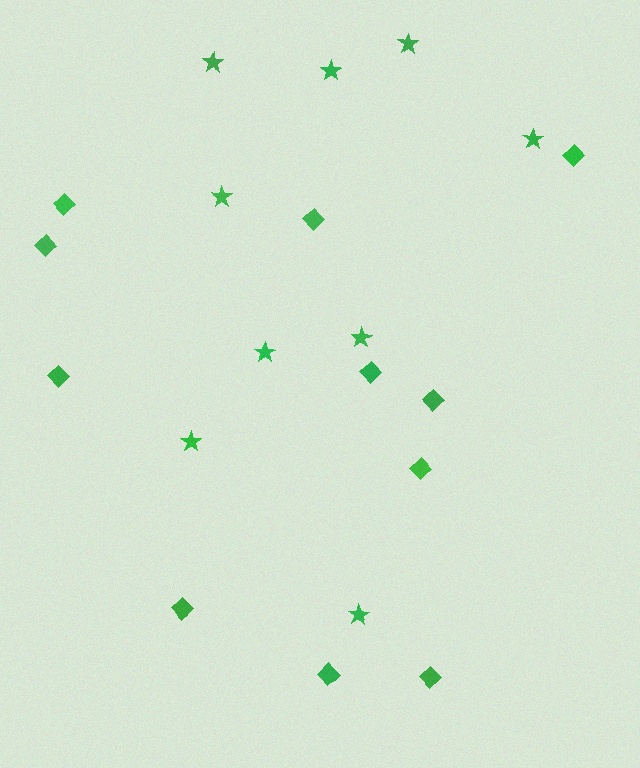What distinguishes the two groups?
There are 2 groups: one group of stars (9) and one group of diamonds (11).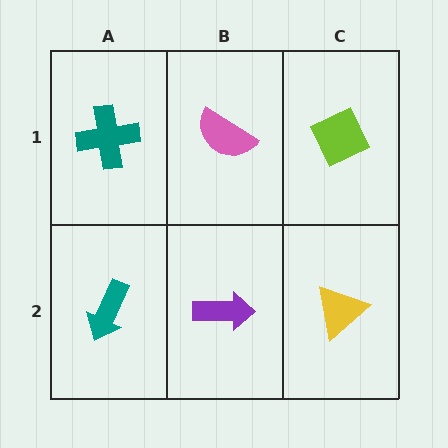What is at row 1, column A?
A teal cross.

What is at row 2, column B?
A purple arrow.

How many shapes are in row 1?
3 shapes.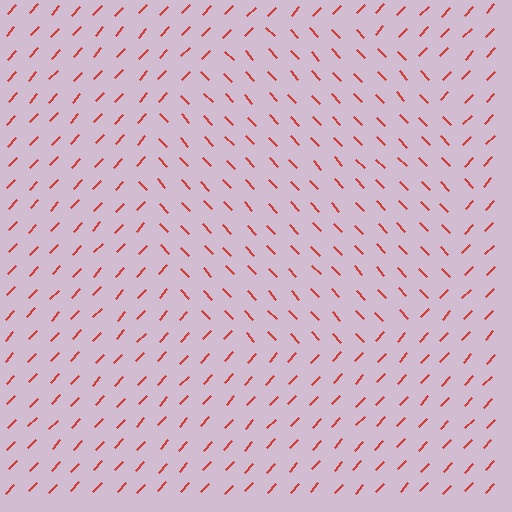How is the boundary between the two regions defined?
The boundary is defined purely by a change in line orientation (approximately 87 degrees difference). All lines are the same color and thickness.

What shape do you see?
I see a circle.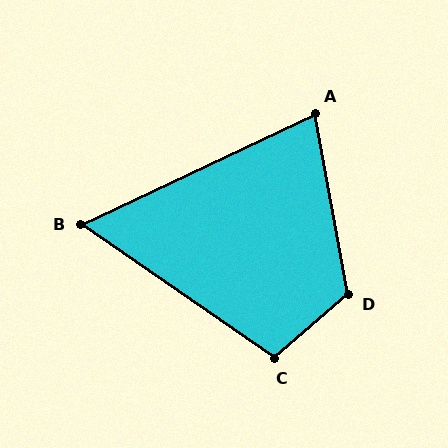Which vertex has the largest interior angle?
D, at approximately 120 degrees.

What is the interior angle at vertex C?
Approximately 105 degrees (obtuse).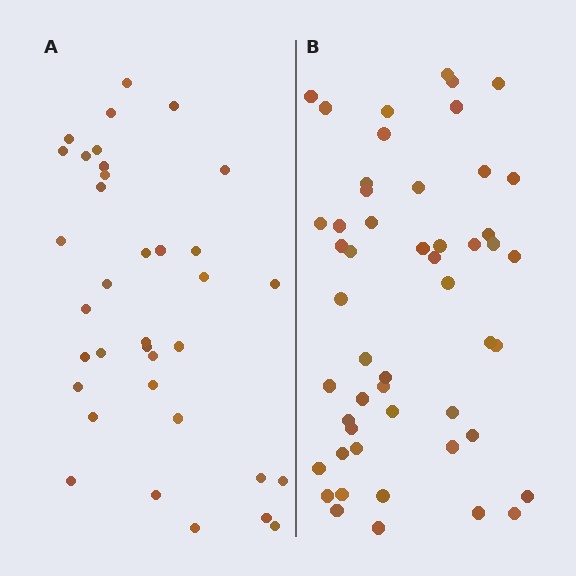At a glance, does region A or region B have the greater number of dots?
Region B (the right region) has more dots.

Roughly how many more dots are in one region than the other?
Region B has approximately 15 more dots than region A.